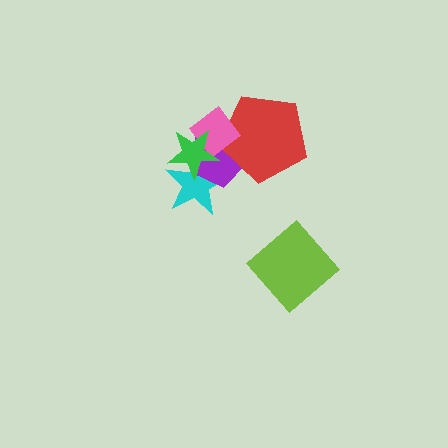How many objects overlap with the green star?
3 objects overlap with the green star.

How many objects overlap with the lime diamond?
0 objects overlap with the lime diamond.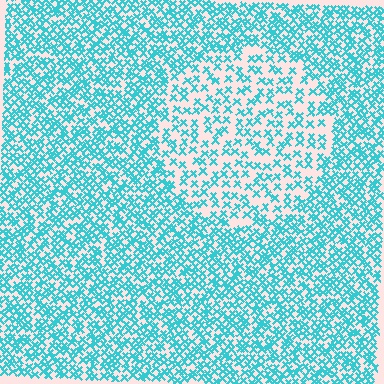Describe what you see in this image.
The image contains small cyan elements arranged at two different densities. A circle-shaped region is visible where the elements are less densely packed than the surrounding area.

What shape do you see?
I see a circle.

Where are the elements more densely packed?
The elements are more densely packed outside the circle boundary.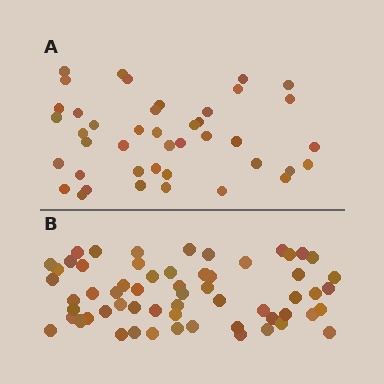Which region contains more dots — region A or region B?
Region B (the bottom region) has more dots.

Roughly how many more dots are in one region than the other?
Region B has approximately 20 more dots than region A.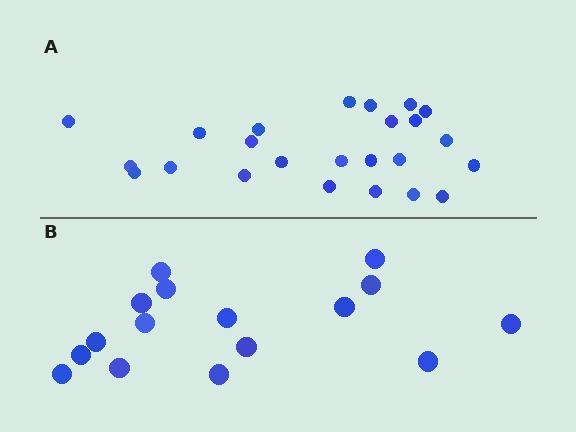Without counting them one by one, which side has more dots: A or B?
Region A (the top region) has more dots.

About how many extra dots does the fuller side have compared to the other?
Region A has roughly 8 or so more dots than region B.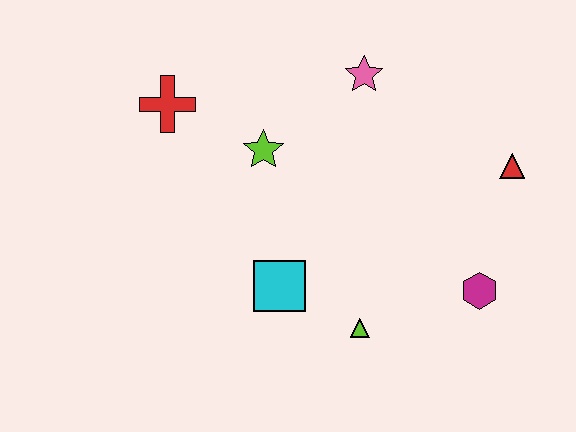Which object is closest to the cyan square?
The lime triangle is closest to the cyan square.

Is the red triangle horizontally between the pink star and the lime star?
No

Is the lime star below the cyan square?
No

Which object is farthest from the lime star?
The magenta hexagon is farthest from the lime star.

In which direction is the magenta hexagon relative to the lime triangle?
The magenta hexagon is to the right of the lime triangle.